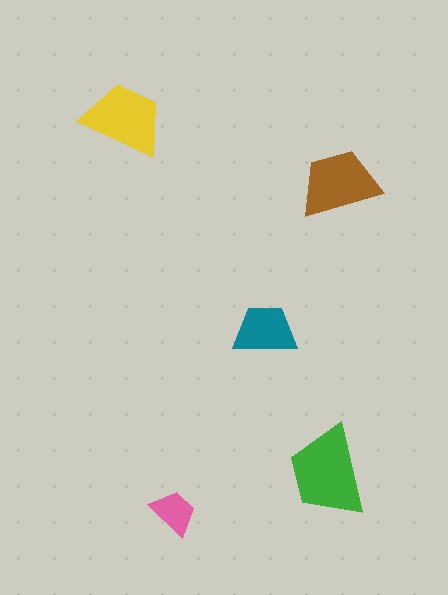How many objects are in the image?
There are 5 objects in the image.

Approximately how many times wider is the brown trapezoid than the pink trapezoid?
About 1.5 times wider.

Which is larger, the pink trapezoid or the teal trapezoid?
The teal one.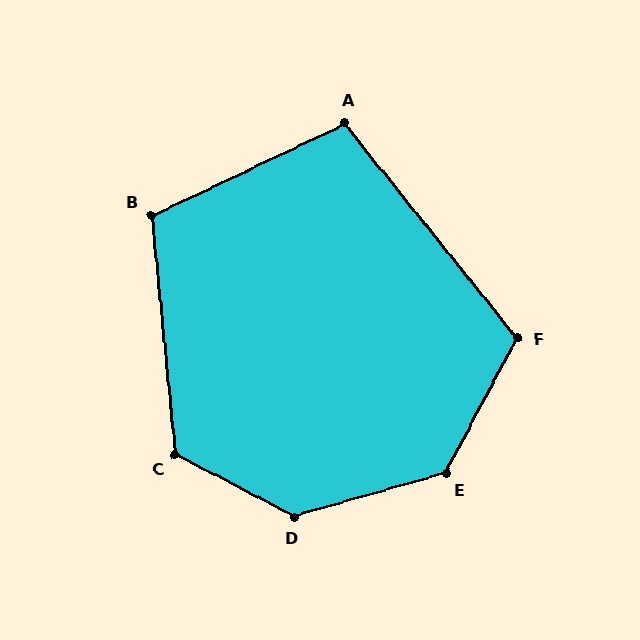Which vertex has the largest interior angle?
D, at approximately 137 degrees.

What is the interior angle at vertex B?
Approximately 110 degrees (obtuse).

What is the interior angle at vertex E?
Approximately 134 degrees (obtuse).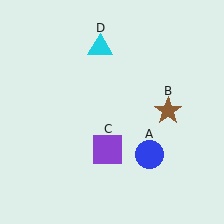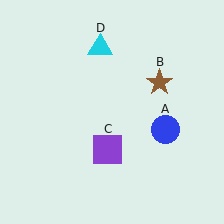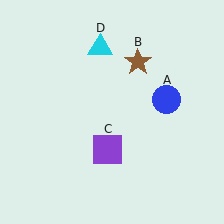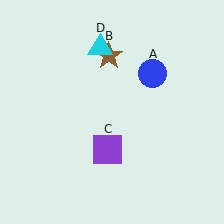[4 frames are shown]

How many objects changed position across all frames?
2 objects changed position: blue circle (object A), brown star (object B).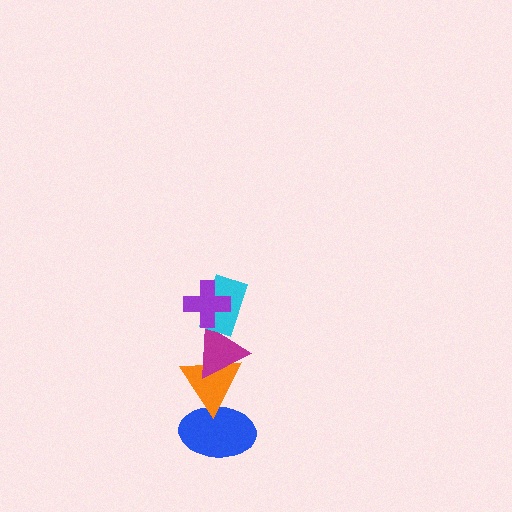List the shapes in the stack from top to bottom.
From top to bottom: the purple cross, the cyan rectangle, the magenta triangle, the orange triangle, the blue ellipse.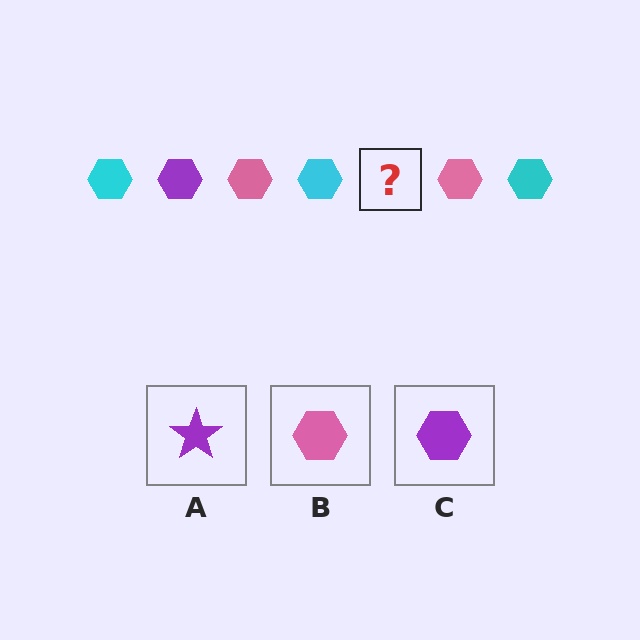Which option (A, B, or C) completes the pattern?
C.